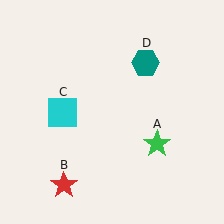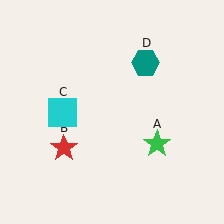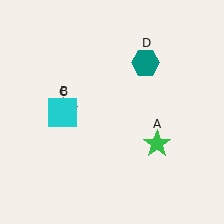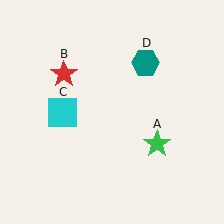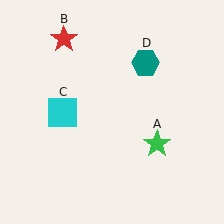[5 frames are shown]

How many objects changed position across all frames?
1 object changed position: red star (object B).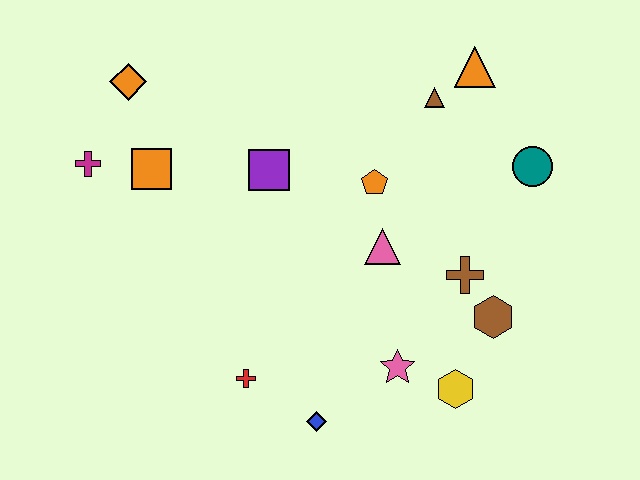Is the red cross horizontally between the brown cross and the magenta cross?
Yes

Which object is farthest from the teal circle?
The magenta cross is farthest from the teal circle.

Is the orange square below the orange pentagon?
No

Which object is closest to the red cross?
The blue diamond is closest to the red cross.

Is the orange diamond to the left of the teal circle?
Yes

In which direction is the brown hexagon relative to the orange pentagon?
The brown hexagon is below the orange pentagon.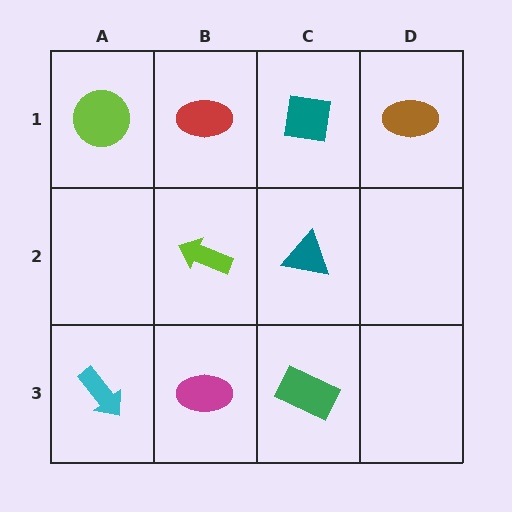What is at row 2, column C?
A teal triangle.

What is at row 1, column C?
A teal square.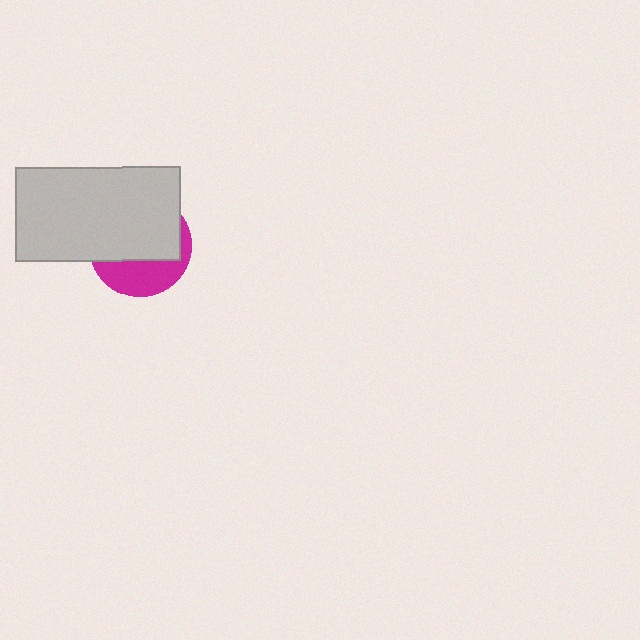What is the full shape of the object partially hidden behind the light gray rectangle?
The partially hidden object is a magenta circle.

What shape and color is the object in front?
The object in front is a light gray rectangle.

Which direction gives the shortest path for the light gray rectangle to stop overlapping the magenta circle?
Moving up gives the shortest separation.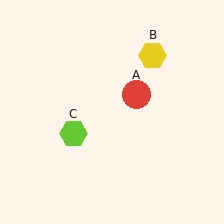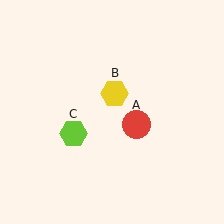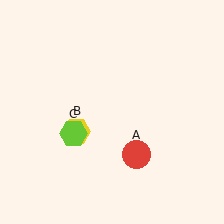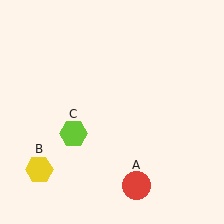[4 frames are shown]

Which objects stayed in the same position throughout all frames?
Lime hexagon (object C) remained stationary.